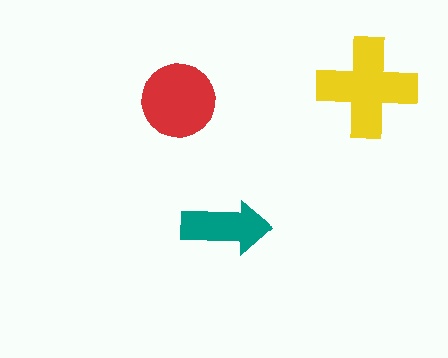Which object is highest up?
The yellow cross is topmost.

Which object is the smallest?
The teal arrow.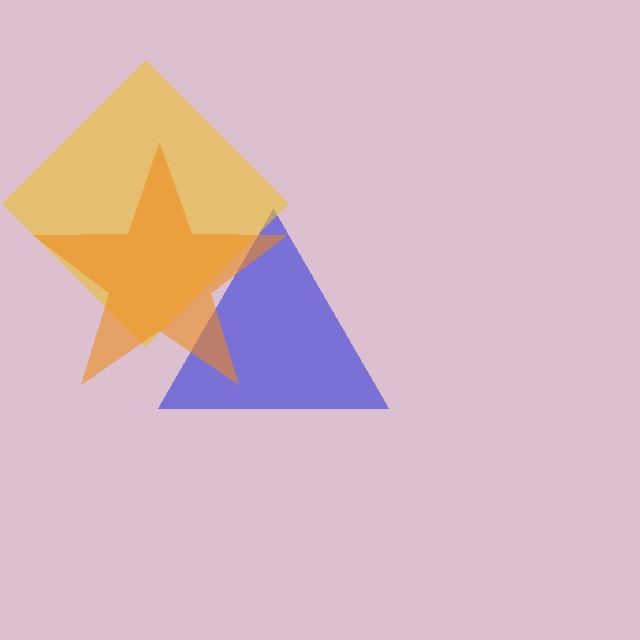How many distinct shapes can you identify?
There are 3 distinct shapes: a blue triangle, a yellow diamond, an orange star.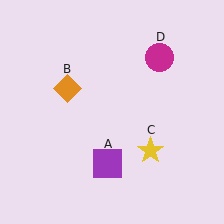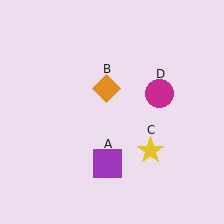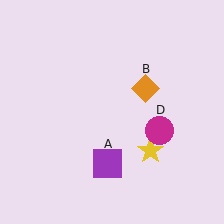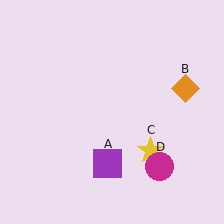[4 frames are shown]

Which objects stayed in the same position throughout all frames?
Purple square (object A) and yellow star (object C) remained stationary.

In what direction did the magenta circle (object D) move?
The magenta circle (object D) moved down.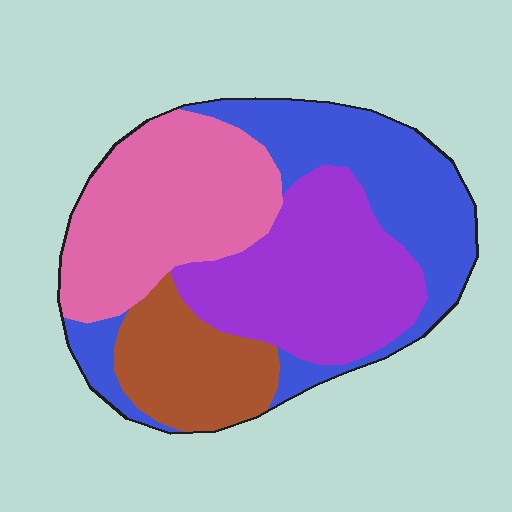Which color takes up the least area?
Brown, at roughly 15%.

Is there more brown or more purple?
Purple.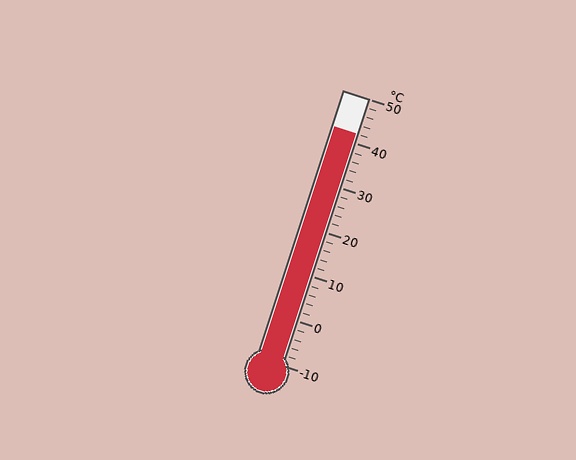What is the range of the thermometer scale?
The thermometer scale ranges from -10°C to 50°C.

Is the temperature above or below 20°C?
The temperature is above 20°C.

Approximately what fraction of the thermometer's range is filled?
The thermometer is filled to approximately 85% of its range.